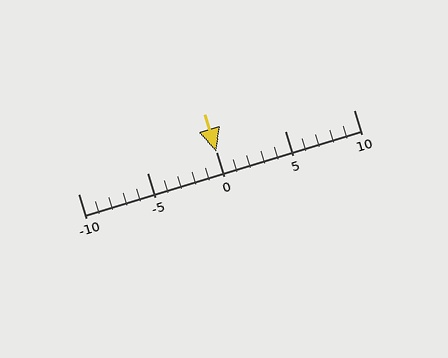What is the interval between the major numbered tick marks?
The major tick marks are spaced 5 units apart.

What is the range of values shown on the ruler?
The ruler shows values from -10 to 10.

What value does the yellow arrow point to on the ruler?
The yellow arrow points to approximately 0.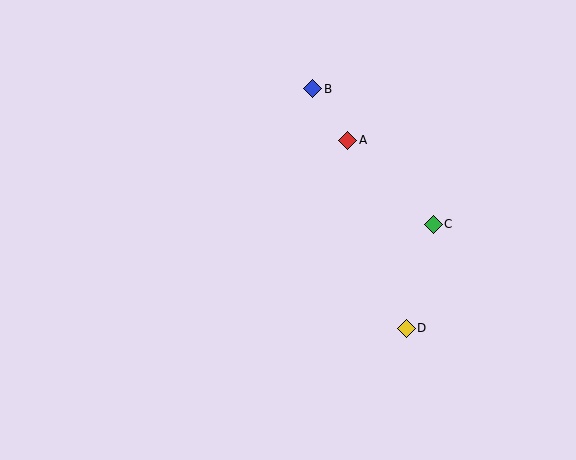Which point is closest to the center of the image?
Point A at (348, 140) is closest to the center.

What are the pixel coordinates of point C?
Point C is at (433, 224).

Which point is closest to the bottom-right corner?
Point D is closest to the bottom-right corner.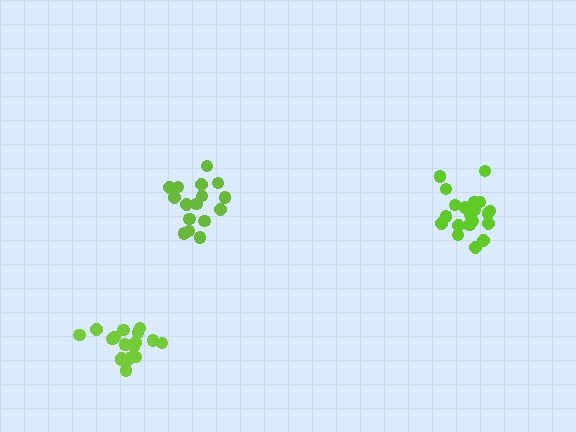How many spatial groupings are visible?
There are 3 spatial groupings.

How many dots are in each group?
Group 1: 16 dots, Group 2: 20 dots, Group 3: 18 dots (54 total).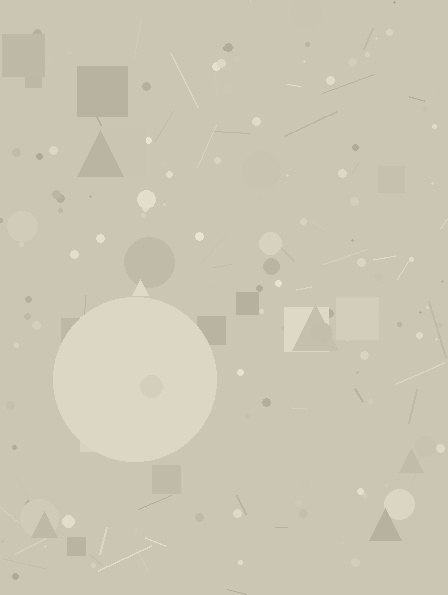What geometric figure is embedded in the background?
A circle is embedded in the background.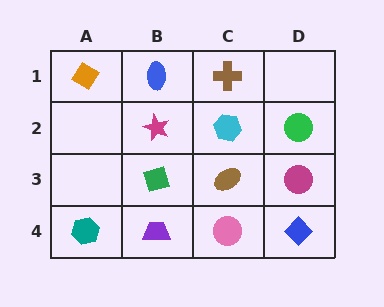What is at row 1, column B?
A blue ellipse.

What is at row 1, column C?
A brown cross.